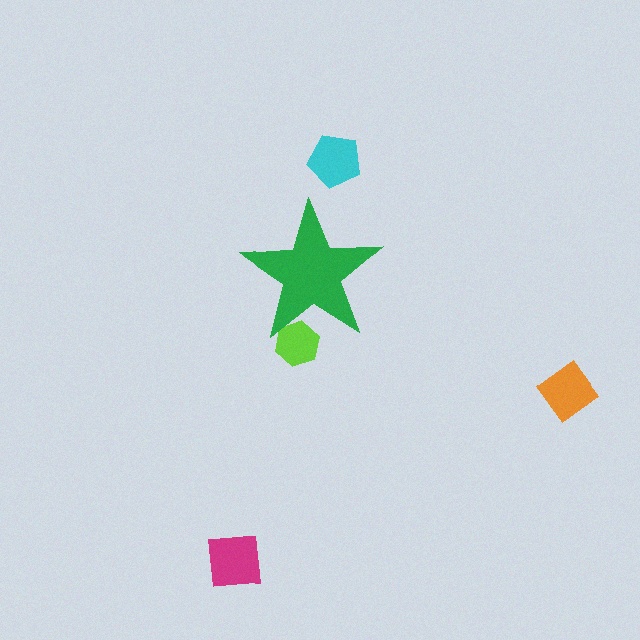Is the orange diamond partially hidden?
No, the orange diamond is fully visible.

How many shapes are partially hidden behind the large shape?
1 shape is partially hidden.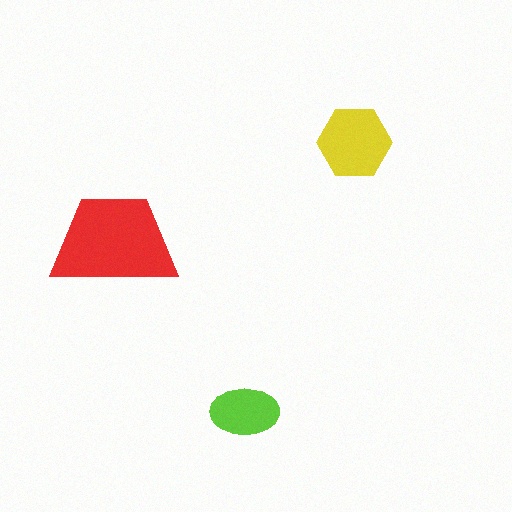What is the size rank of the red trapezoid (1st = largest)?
1st.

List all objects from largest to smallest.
The red trapezoid, the yellow hexagon, the lime ellipse.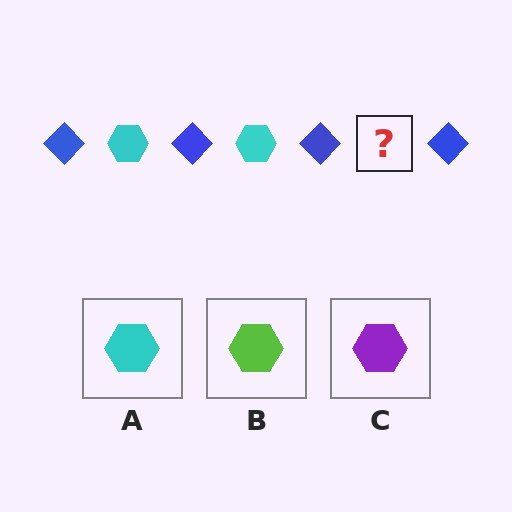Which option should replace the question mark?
Option A.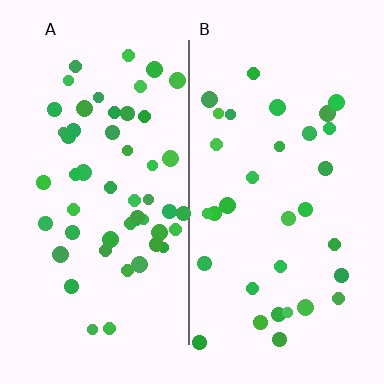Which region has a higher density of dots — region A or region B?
A (the left).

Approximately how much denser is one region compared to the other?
Approximately 1.6× — region A over region B.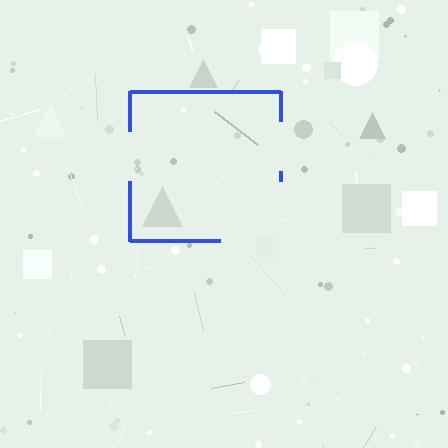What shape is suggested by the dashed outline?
The dashed outline suggests a square.